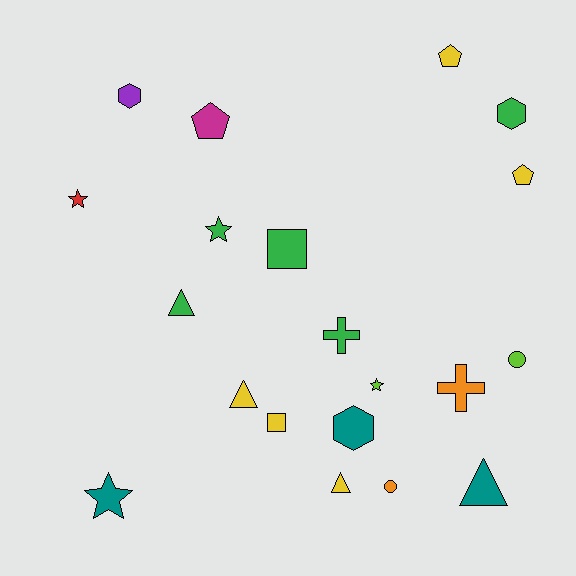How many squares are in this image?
There are 2 squares.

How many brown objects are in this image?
There are no brown objects.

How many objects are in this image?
There are 20 objects.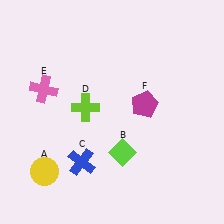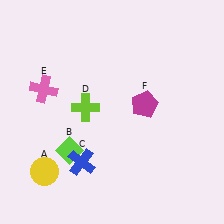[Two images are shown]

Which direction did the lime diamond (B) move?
The lime diamond (B) moved left.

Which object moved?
The lime diamond (B) moved left.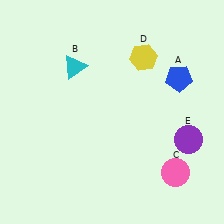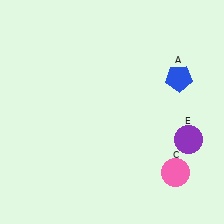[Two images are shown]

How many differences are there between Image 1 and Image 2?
There are 2 differences between the two images.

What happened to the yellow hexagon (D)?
The yellow hexagon (D) was removed in Image 2. It was in the top-right area of Image 1.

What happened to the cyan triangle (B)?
The cyan triangle (B) was removed in Image 2. It was in the top-left area of Image 1.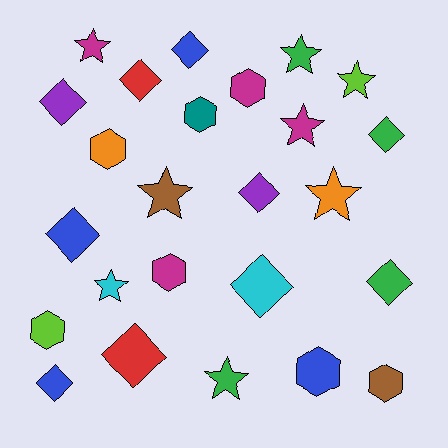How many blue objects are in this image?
There are 4 blue objects.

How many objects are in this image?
There are 25 objects.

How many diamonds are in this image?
There are 10 diamonds.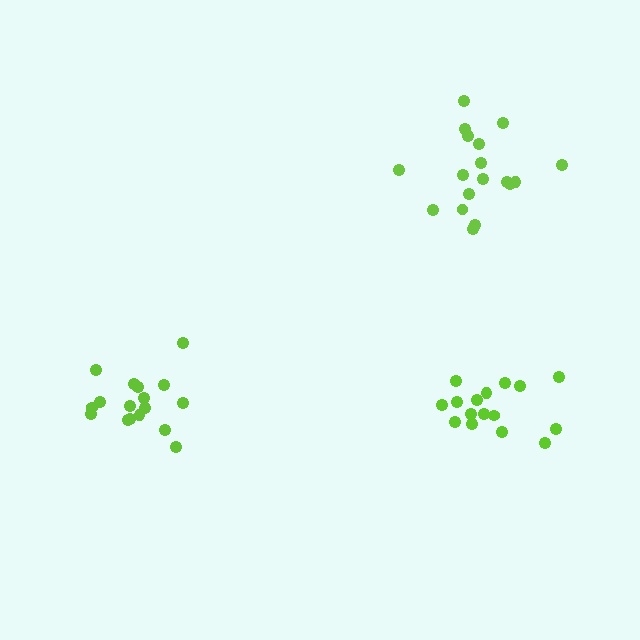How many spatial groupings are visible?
There are 3 spatial groupings.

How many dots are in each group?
Group 1: 18 dots, Group 2: 17 dots, Group 3: 16 dots (51 total).